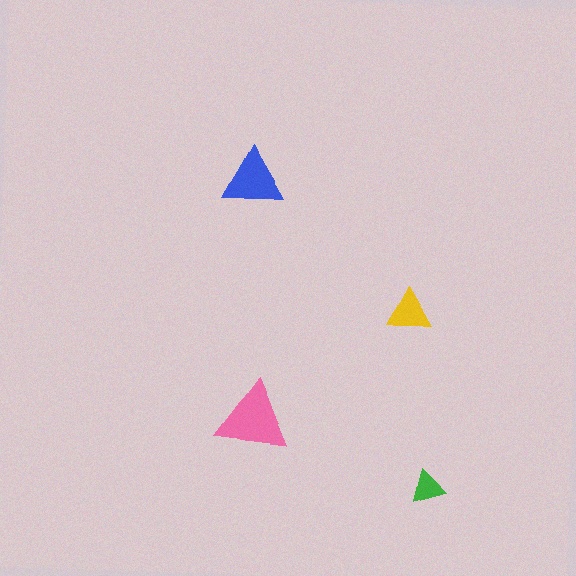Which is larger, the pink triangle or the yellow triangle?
The pink one.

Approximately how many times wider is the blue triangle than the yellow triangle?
About 1.5 times wider.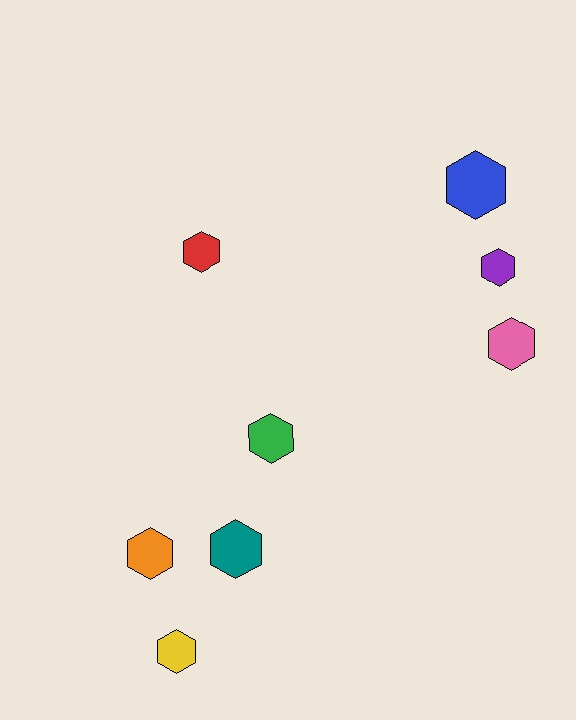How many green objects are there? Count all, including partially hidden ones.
There is 1 green object.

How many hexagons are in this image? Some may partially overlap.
There are 8 hexagons.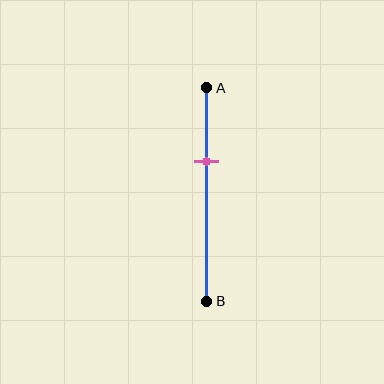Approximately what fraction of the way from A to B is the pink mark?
The pink mark is approximately 35% of the way from A to B.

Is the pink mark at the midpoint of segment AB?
No, the mark is at about 35% from A, not at the 50% midpoint.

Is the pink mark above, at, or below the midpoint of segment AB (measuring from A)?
The pink mark is above the midpoint of segment AB.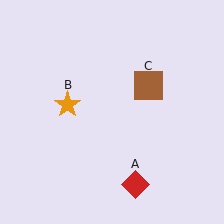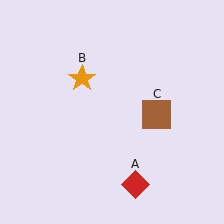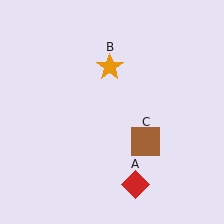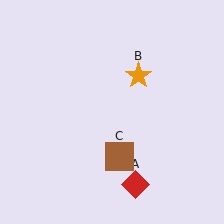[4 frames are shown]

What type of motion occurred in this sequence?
The orange star (object B), brown square (object C) rotated clockwise around the center of the scene.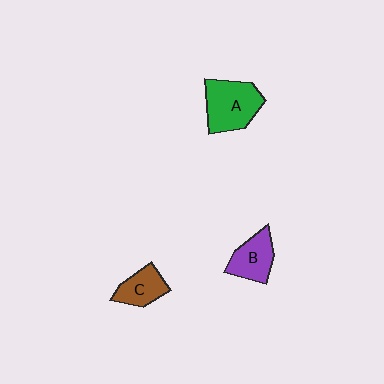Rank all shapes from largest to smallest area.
From largest to smallest: A (green), B (purple), C (brown).